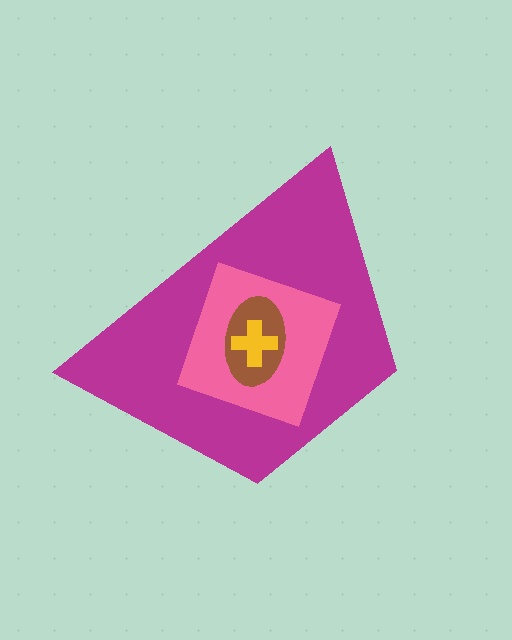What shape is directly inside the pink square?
The brown ellipse.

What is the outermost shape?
The magenta trapezoid.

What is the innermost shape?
The yellow cross.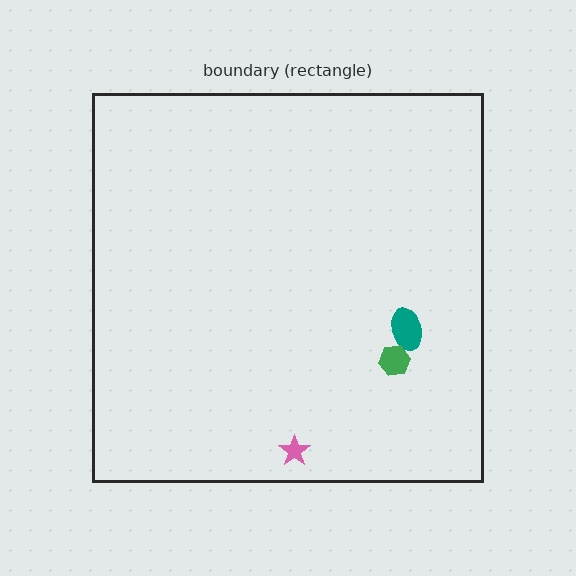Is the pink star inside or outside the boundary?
Inside.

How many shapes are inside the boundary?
3 inside, 0 outside.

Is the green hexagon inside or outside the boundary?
Inside.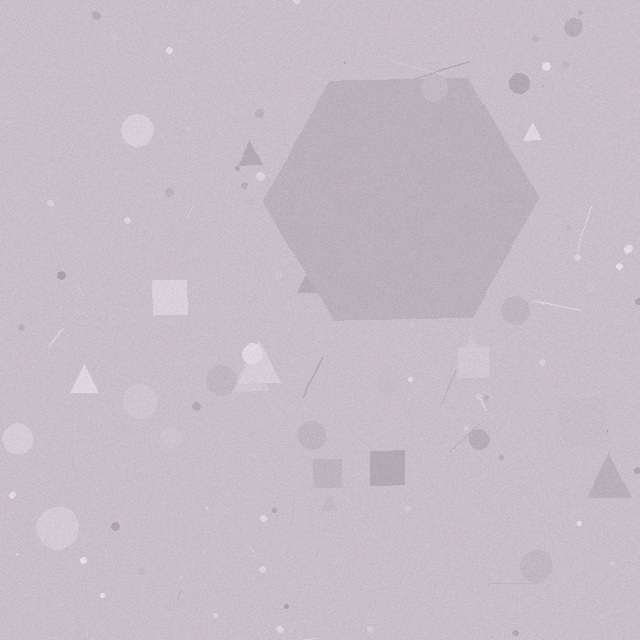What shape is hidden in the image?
A hexagon is hidden in the image.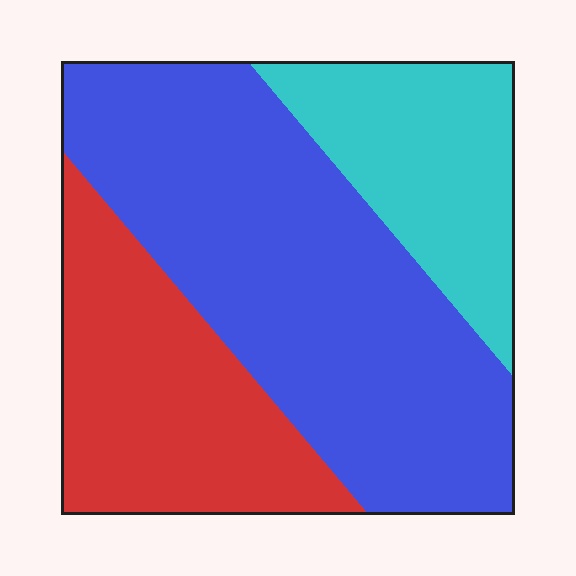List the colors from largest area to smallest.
From largest to smallest: blue, red, cyan.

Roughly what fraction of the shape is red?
Red takes up about one quarter (1/4) of the shape.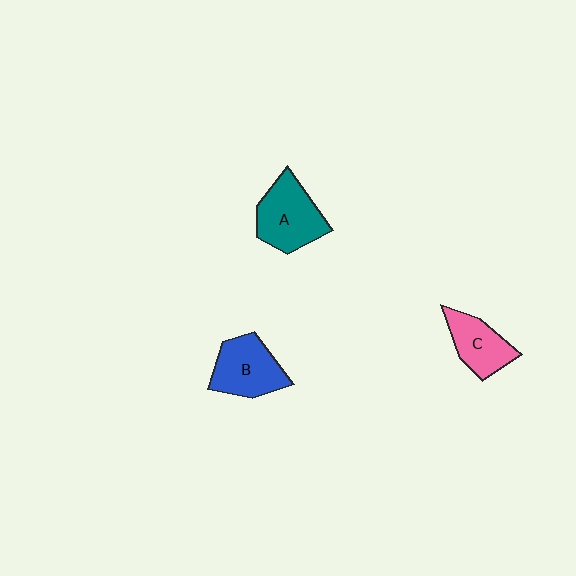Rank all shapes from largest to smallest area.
From largest to smallest: A (teal), B (blue), C (pink).